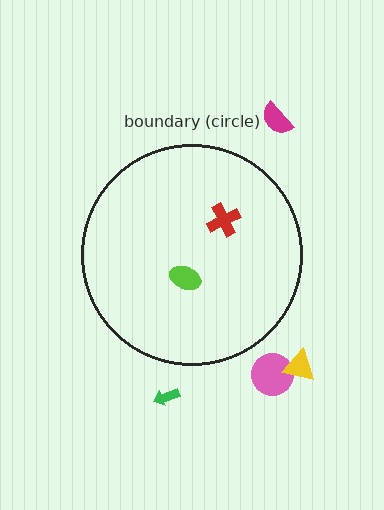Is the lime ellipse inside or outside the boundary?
Inside.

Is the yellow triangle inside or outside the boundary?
Outside.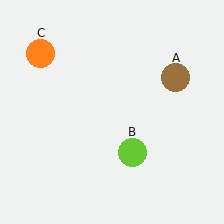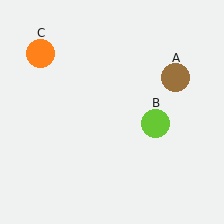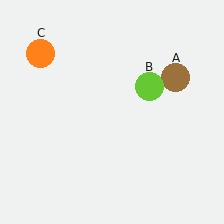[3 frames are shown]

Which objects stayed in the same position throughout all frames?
Brown circle (object A) and orange circle (object C) remained stationary.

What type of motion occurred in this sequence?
The lime circle (object B) rotated counterclockwise around the center of the scene.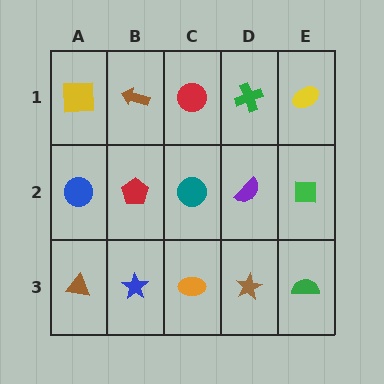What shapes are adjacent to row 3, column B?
A red pentagon (row 2, column B), a brown triangle (row 3, column A), an orange ellipse (row 3, column C).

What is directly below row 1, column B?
A red pentagon.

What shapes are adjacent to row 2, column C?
A red circle (row 1, column C), an orange ellipse (row 3, column C), a red pentagon (row 2, column B), a purple semicircle (row 2, column D).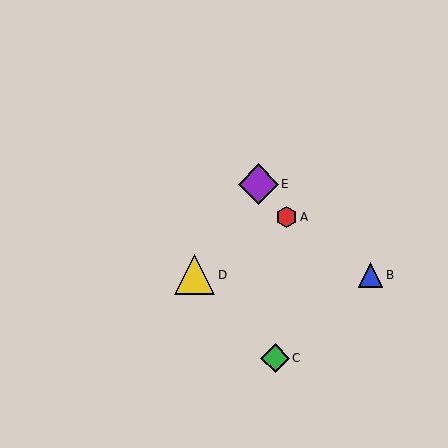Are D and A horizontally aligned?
No, D is at y≈275 and A is at y≈217.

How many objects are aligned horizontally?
2 objects (B, D) are aligned horizontally.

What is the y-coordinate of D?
Object D is at y≈275.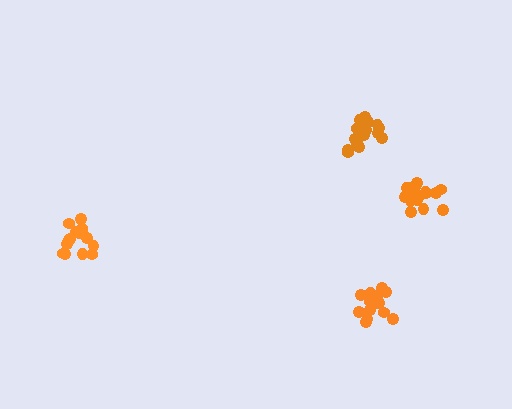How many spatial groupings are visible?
There are 4 spatial groupings.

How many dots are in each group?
Group 1: 18 dots, Group 2: 18 dots, Group 3: 16 dots, Group 4: 17 dots (69 total).